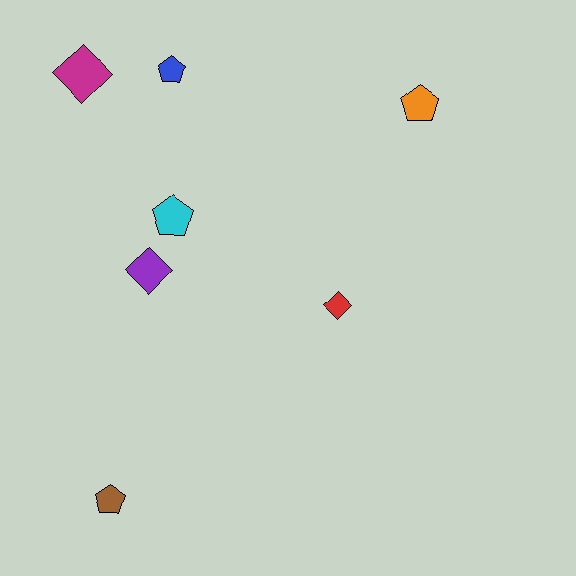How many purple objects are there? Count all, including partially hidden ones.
There is 1 purple object.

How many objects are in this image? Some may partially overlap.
There are 7 objects.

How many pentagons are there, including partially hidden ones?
There are 4 pentagons.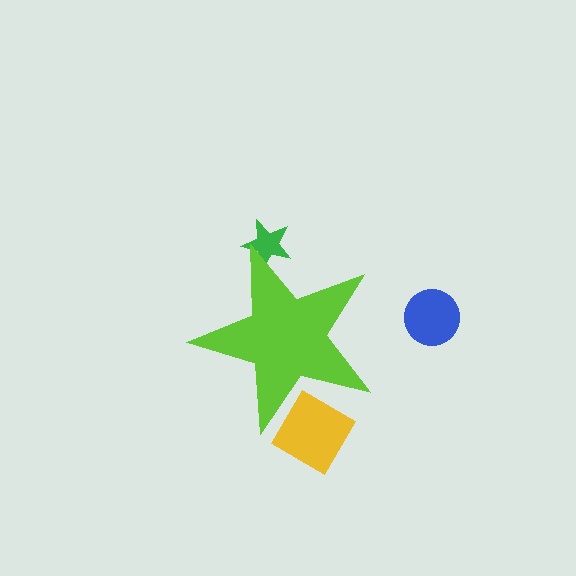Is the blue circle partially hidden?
No, the blue circle is fully visible.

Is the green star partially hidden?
Yes, the green star is partially hidden behind the lime star.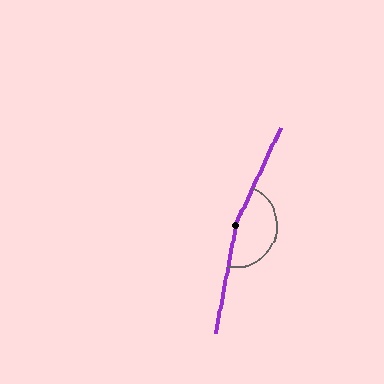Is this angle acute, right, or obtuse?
It is obtuse.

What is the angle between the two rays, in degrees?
Approximately 166 degrees.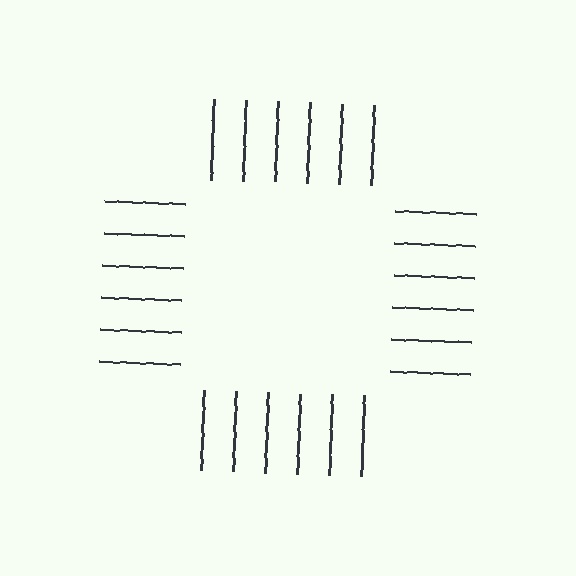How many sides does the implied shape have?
4 sides — the line-ends trace a square.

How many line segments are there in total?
24 — 6 along each of the 4 edges.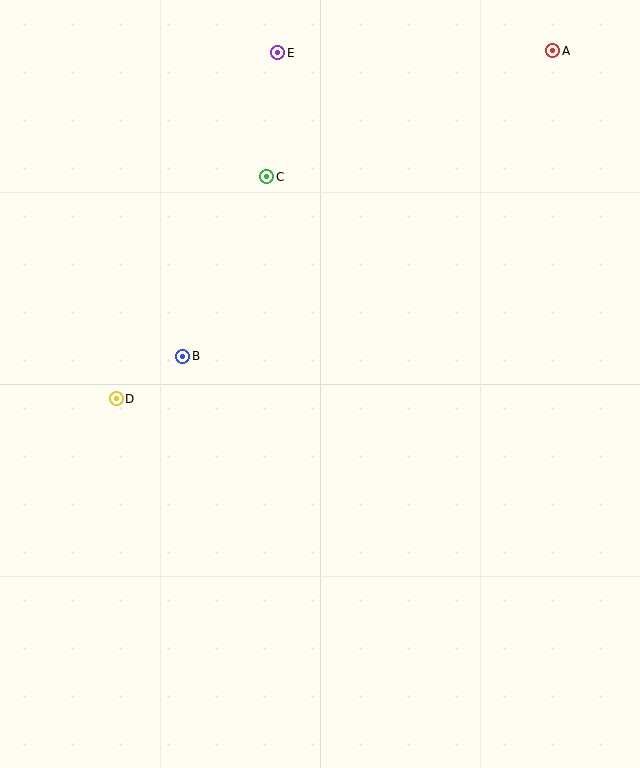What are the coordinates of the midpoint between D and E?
The midpoint between D and E is at (197, 226).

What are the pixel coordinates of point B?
Point B is at (183, 356).